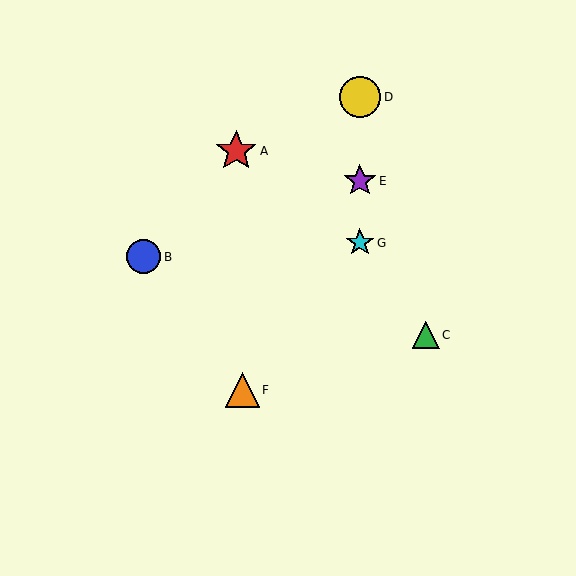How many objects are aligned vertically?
3 objects (D, E, G) are aligned vertically.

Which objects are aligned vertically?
Objects D, E, G are aligned vertically.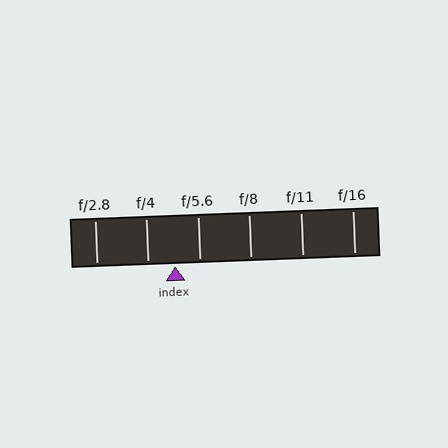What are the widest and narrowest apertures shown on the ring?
The widest aperture shown is f/2.8 and the narrowest is f/16.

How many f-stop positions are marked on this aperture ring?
There are 6 f-stop positions marked.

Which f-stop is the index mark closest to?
The index mark is closest to f/5.6.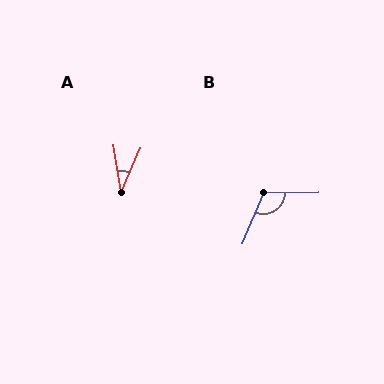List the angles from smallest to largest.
A (33°), B (113°).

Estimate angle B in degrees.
Approximately 113 degrees.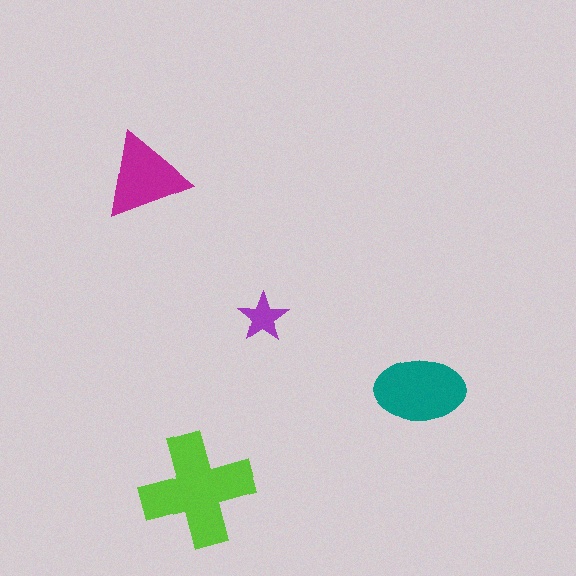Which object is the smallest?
The purple star.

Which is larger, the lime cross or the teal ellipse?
The lime cross.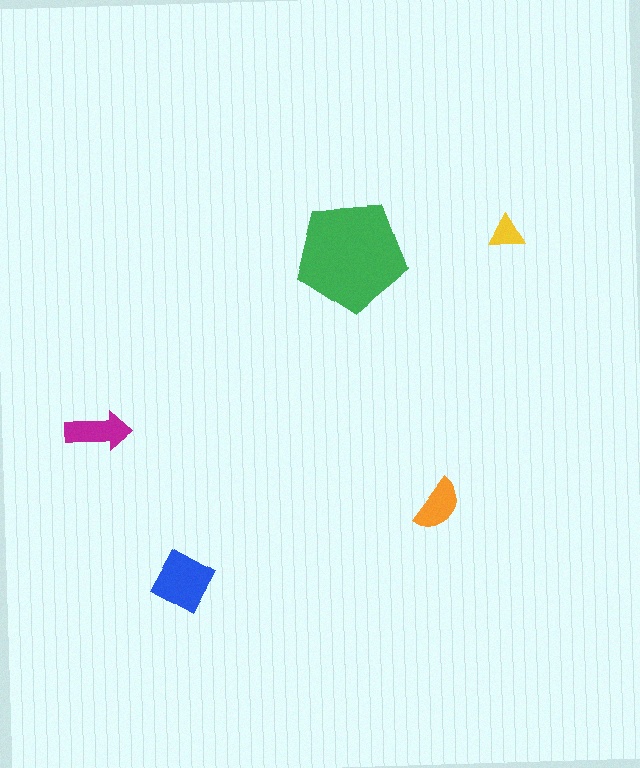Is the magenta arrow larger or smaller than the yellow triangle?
Larger.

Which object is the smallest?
The yellow triangle.